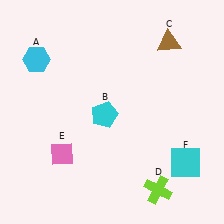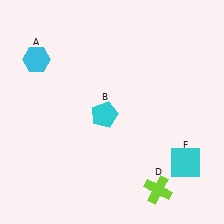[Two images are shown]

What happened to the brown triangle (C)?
The brown triangle (C) was removed in Image 2. It was in the top-right area of Image 1.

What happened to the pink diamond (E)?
The pink diamond (E) was removed in Image 2. It was in the bottom-left area of Image 1.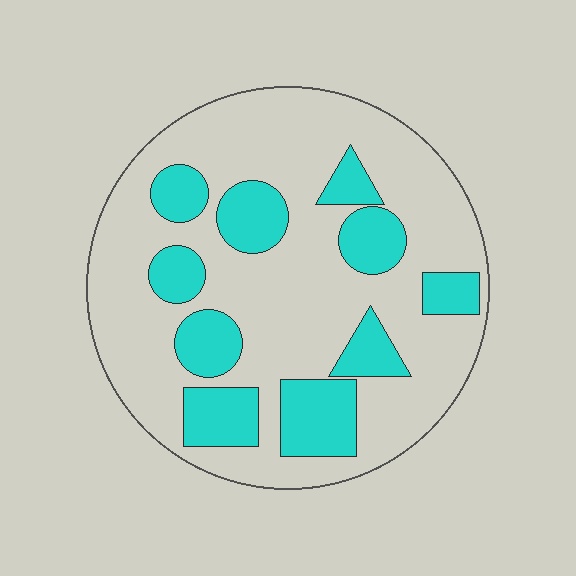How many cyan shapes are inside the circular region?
10.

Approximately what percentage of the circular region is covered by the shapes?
Approximately 30%.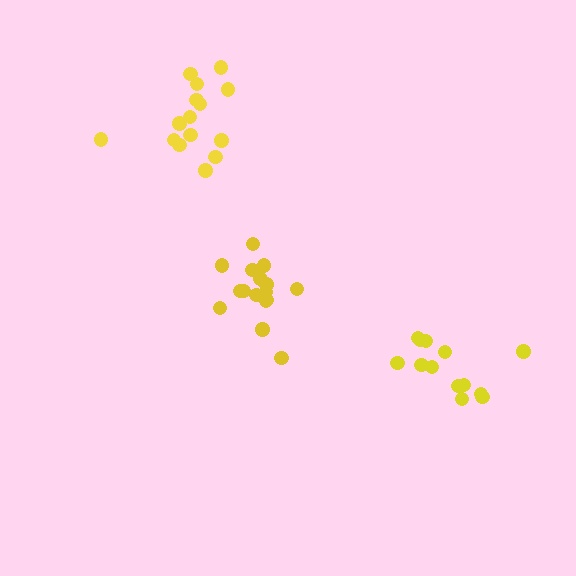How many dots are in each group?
Group 1: 13 dots, Group 2: 15 dots, Group 3: 16 dots (44 total).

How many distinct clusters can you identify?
There are 3 distinct clusters.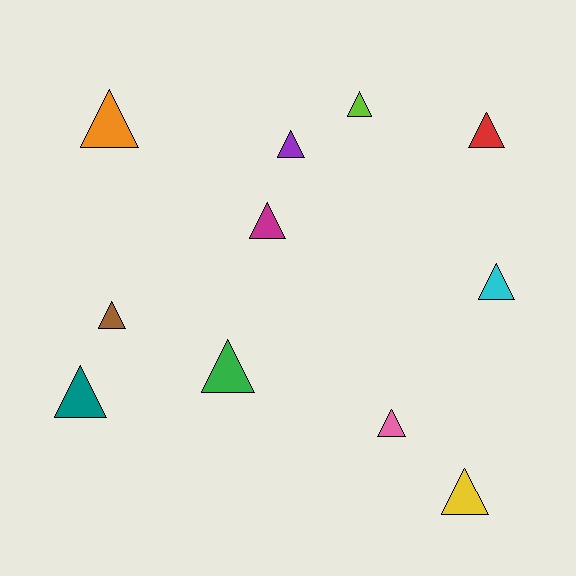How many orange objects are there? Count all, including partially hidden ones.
There is 1 orange object.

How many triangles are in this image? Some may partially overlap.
There are 11 triangles.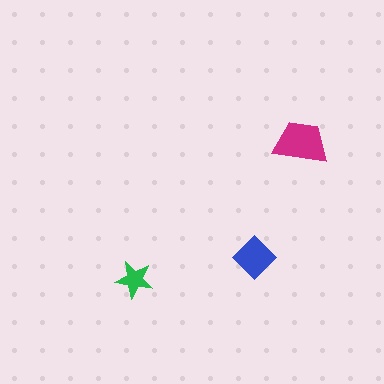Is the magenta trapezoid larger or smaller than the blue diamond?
Larger.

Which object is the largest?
The magenta trapezoid.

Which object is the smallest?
The green star.